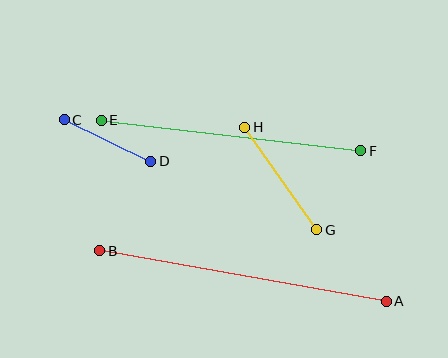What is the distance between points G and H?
The distance is approximately 125 pixels.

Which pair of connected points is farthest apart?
Points A and B are farthest apart.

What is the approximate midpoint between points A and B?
The midpoint is at approximately (243, 276) pixels.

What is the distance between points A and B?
The distance is approximately 291 pixels.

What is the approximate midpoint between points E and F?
The midpoint is at approximately (231, 136) pixels.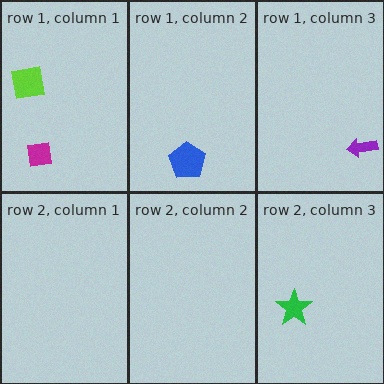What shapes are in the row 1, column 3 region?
The purple arrow.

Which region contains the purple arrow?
The row 1, column 3 region.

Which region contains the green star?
The row 2, column 3 region.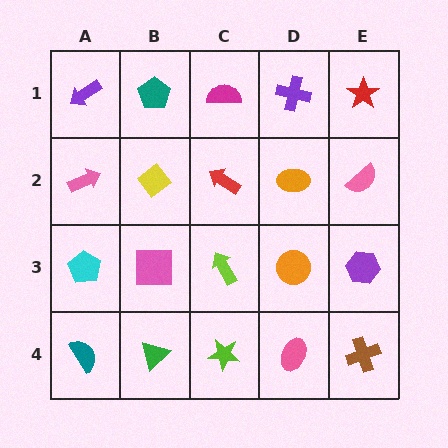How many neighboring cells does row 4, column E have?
2.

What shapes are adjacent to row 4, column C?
A lime arrow (row 3, column C), a green triangle (row 4, column B), a pink ellipse (row 4, column D).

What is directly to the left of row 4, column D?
A lime star.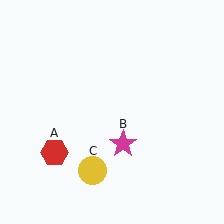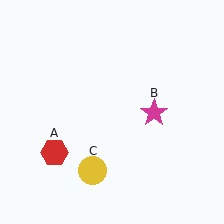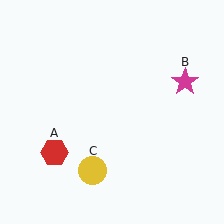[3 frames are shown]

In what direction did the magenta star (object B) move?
The magenta star (object B) moved up and to the right.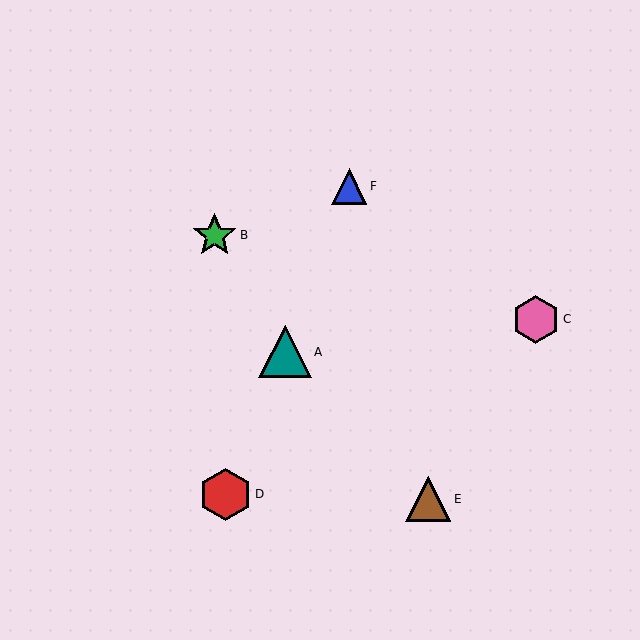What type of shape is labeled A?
Shape A is a teal triangle.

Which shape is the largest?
The red hexagon (labeled D) is the largest.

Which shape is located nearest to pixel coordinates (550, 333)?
The pink hexagon (labeled C) at (536, 319) is nearest to that location.